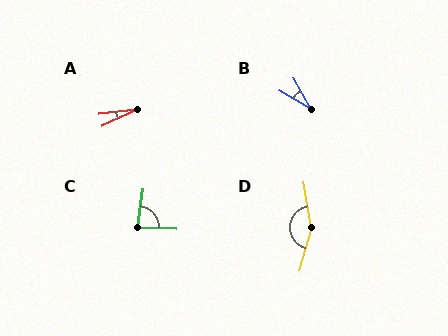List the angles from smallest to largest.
A (18°), B (30°), C (85°), D (154°).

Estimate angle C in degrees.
Approximately 85 degrees.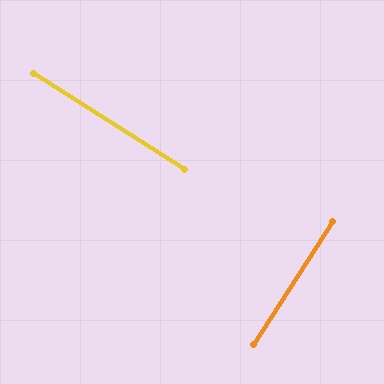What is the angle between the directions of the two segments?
Approximately 90 degrees.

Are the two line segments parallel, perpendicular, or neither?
Perpendicular — they meet at approximately 90°.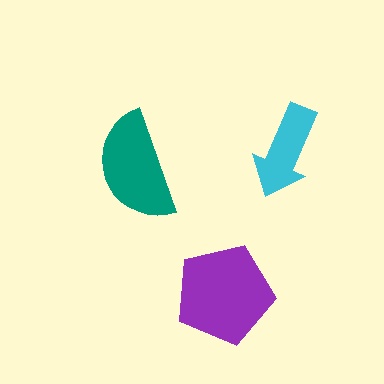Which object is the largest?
The purple pentagon.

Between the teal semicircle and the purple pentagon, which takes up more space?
The purple pentagon.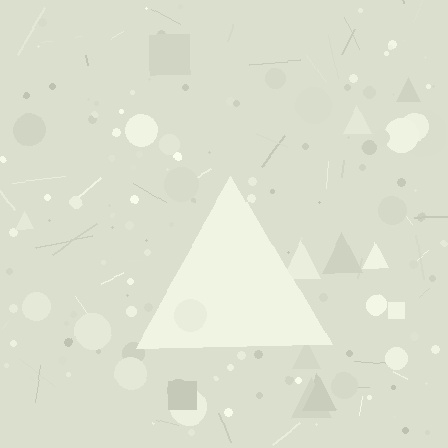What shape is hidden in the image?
A triangle is hidden in the image.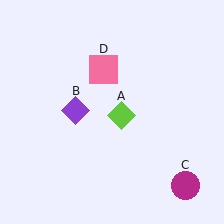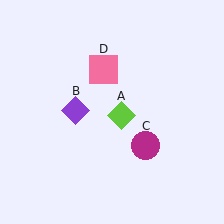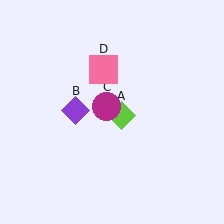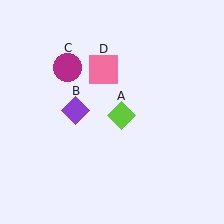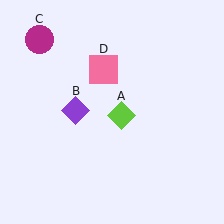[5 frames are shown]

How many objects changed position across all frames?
1 object changed position: magenta circle (object C).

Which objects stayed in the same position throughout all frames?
Lime diamond (object A) and purple diamond (object B) and pink square (object D) remained stationary.